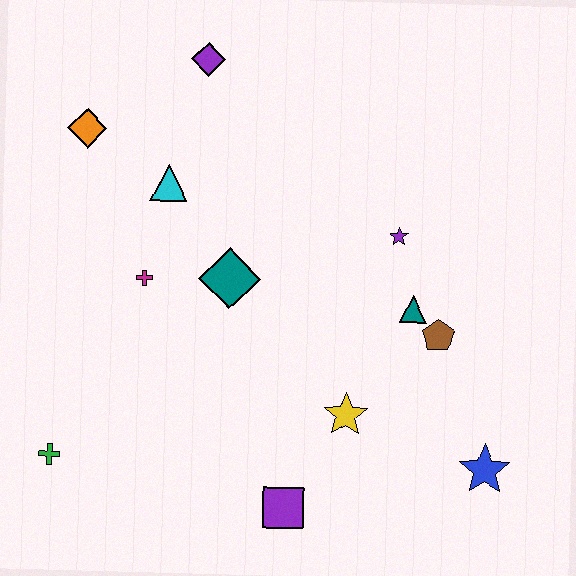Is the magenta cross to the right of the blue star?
No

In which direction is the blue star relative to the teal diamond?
The blue star is to the right of the teal diamond.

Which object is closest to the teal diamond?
The magenta cross is closest to the teal diamond.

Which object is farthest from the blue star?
The orange diamond is farthest from the blue star.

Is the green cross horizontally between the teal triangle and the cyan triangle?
No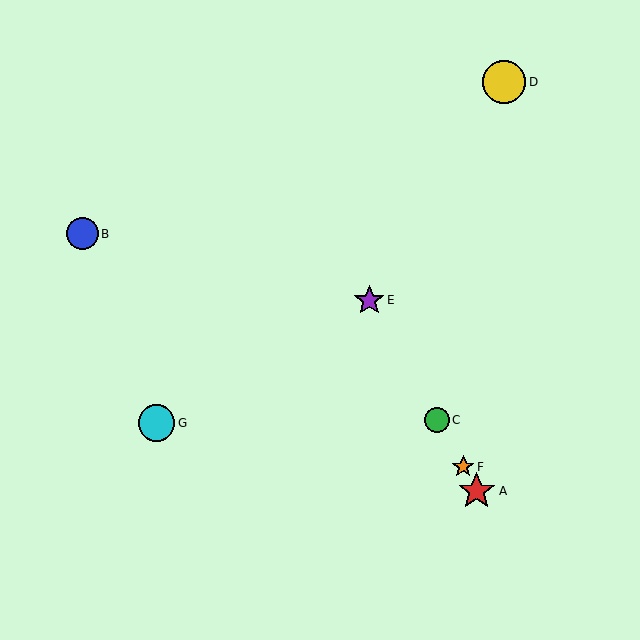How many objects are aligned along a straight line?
4 objects (A, C, E, F) are aligned along a straight line.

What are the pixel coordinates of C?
Object C is at (437, 420).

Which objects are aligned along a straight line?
Objects A, C, E, F are aligned along a straight line.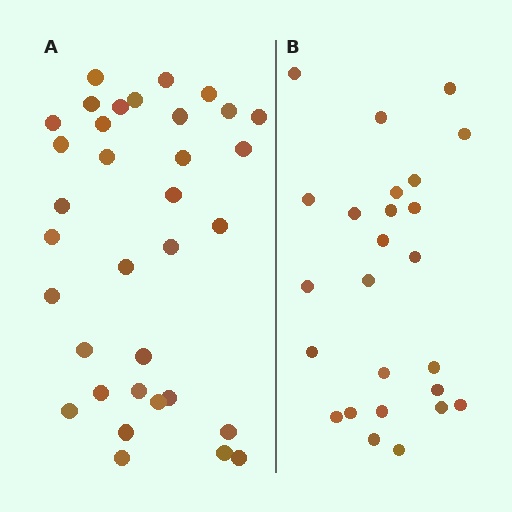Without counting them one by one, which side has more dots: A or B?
Region A (the left region) has more dots.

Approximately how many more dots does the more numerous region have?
Region A has roughly 8 or so more dots than region B.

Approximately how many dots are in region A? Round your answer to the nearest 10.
About 30 dots. (The exact count is 34, which rounds to 30.)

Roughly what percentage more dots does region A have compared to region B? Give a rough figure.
About 35% more.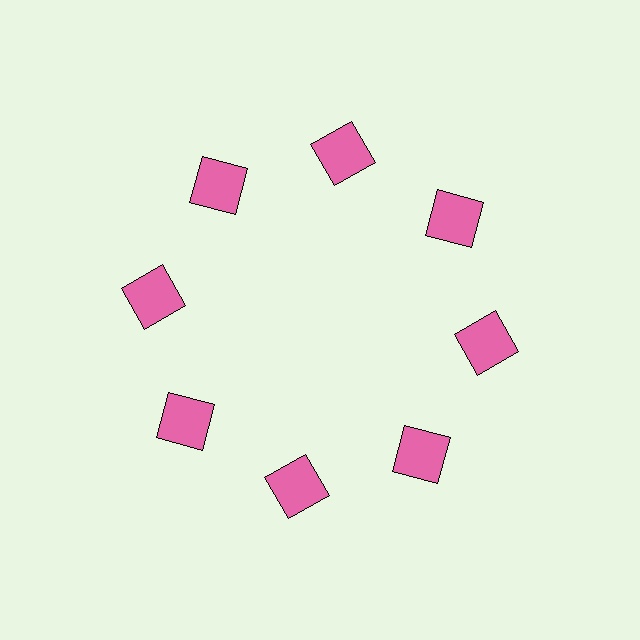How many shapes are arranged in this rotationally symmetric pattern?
There are 8 shapes, arranged in 8 groups of 1.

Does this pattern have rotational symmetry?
Yes, this pattern has 8-fold rotational symmetry. It looks the same after rotating 45 degrees around the center.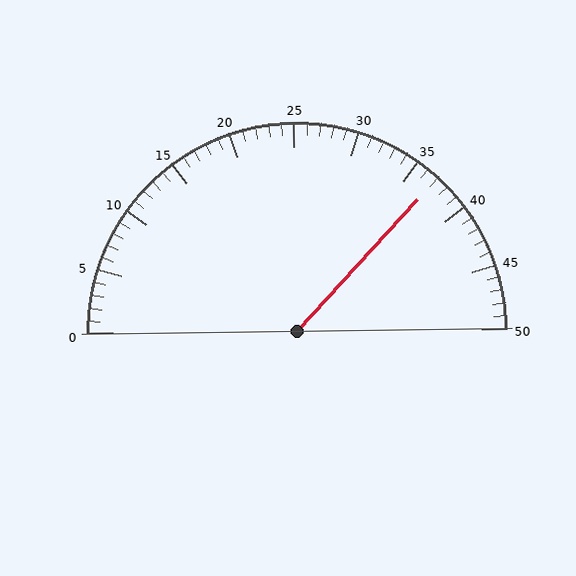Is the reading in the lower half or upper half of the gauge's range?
The reading is in the upper half of the range (0 to 50).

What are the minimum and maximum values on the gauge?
The gauge ranges from 0 to 50.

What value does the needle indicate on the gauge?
The needle indicates approximately 37.